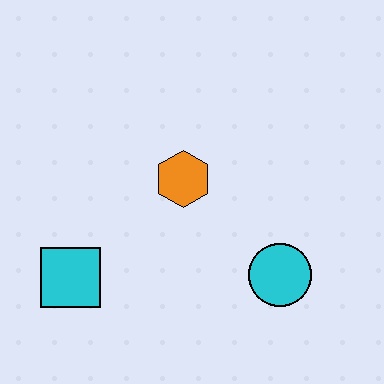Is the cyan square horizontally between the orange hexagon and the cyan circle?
No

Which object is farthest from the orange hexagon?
The cyan square is farthest from the orange hexagon.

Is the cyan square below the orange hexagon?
Yes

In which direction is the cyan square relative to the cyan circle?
The cyan square is to the left of the cyan circle.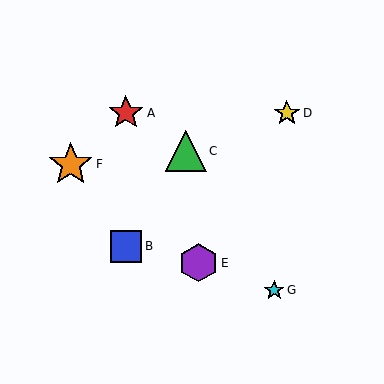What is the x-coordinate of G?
Object G is at x≈274.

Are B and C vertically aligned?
No, B is at x≈126 and C is at x≈186.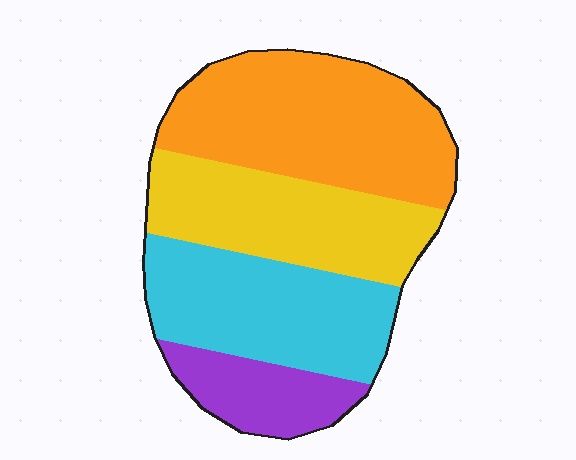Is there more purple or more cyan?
Cyan.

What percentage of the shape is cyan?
Cyan takes up about one quarter (1/4) of the shape.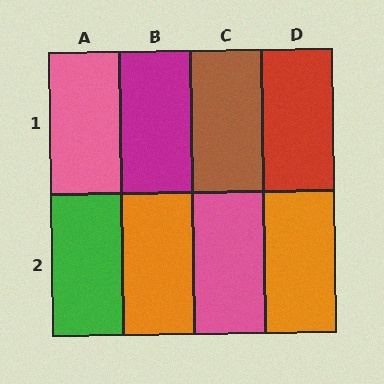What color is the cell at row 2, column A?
Green.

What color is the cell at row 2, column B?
Orange.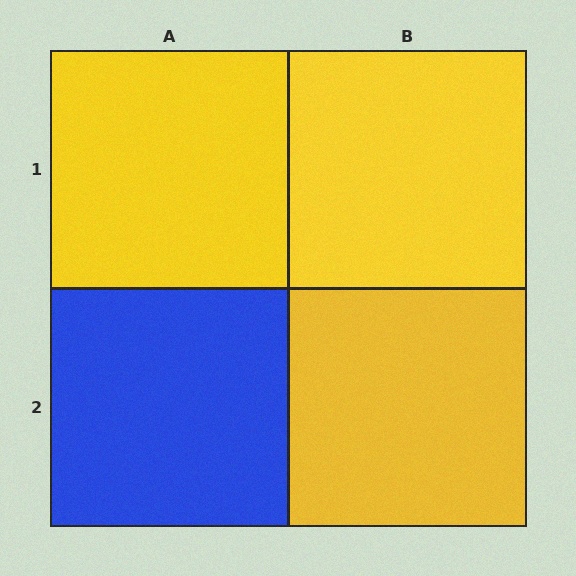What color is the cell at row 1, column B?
Yellow.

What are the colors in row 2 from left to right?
Blue, yellow.